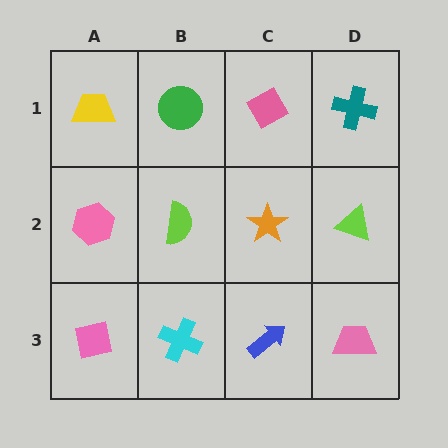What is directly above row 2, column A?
A yellow trapezoid.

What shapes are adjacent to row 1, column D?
A lime triangle (row 2, column D), a pink diamond (row 1, column C).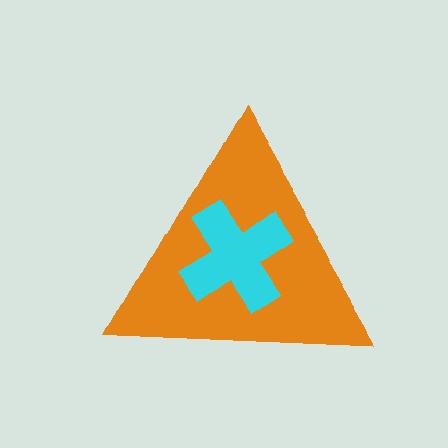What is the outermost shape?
The orange triangle.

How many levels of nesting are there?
2.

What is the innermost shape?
The cyan cross.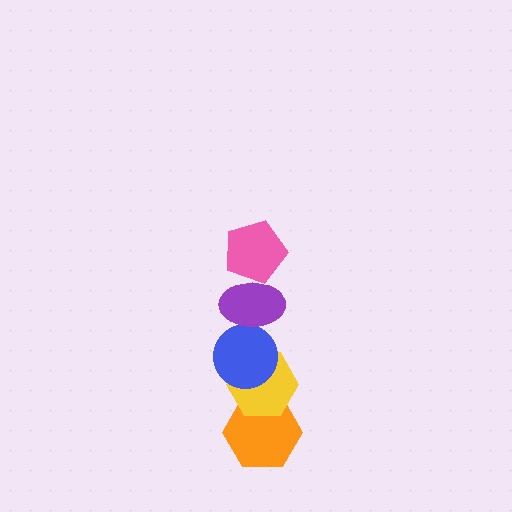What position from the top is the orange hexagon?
The orange hexagon is 5th from the top.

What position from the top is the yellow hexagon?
The yellow hexagon is 4th from the top.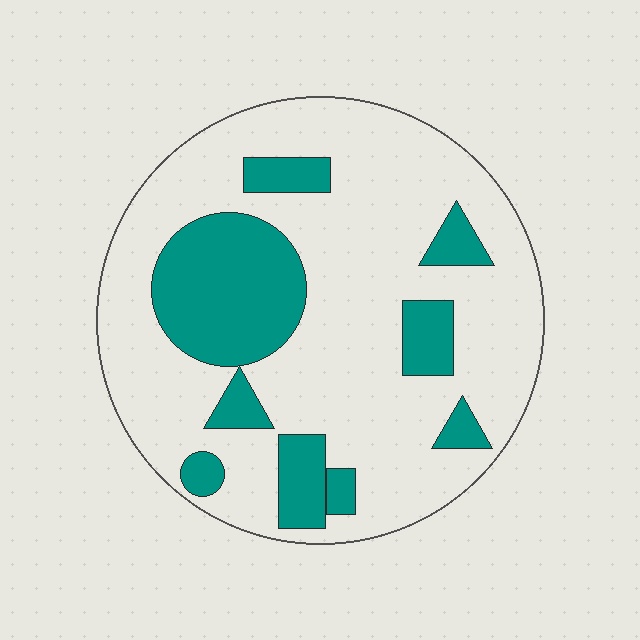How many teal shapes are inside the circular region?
9.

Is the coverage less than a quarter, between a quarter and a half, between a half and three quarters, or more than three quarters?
Between a quarter and a half.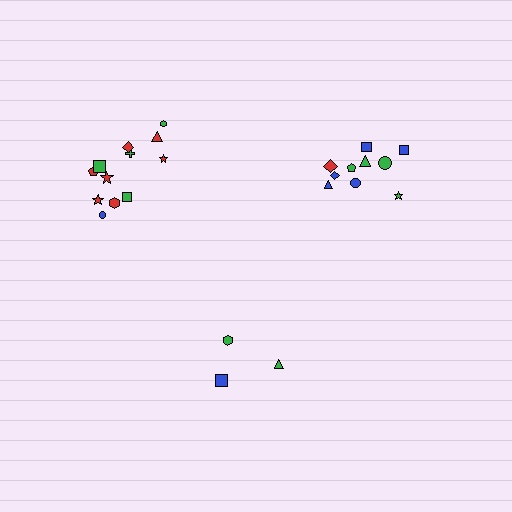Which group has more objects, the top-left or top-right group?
The top-left group.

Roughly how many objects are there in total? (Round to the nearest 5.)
Roughly 25 objects in total.